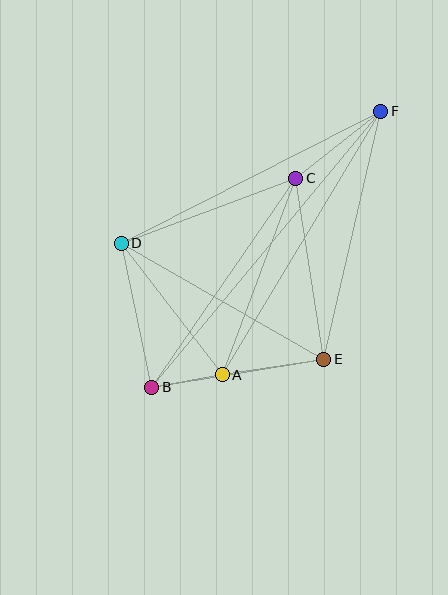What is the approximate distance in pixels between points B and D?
The distance between B and D is approximately 147 pixels.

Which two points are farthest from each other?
Points B and F are farthest from each other.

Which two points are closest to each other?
Points A and B are closest to each other.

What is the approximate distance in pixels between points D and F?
The distance between D and F is approximately 291 pixels.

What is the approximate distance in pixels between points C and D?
The distance between C and D is approximately 186 pixels.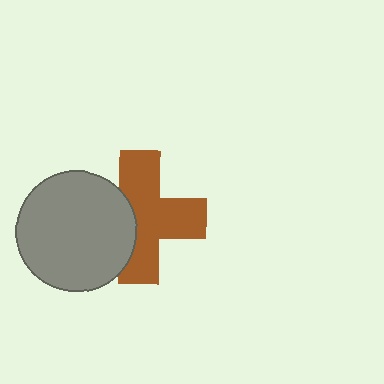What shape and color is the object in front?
The object in front is a gray circle.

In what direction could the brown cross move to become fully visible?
The brown cross could move right. That would shift it out from behind the gray circle entirely.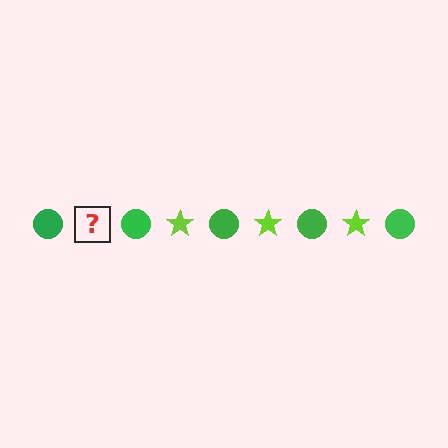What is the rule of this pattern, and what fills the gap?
The rule is that the pattern alternates between green circle and lime star. The gap should be filled with a lime star.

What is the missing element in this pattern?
The missing element is a lime star.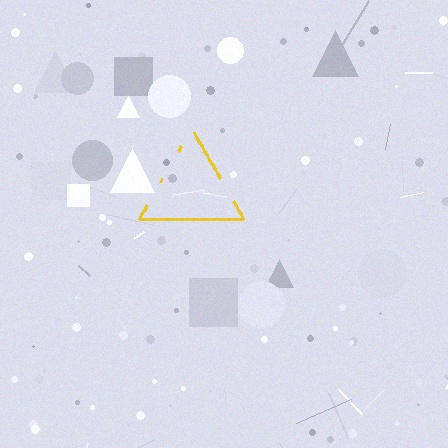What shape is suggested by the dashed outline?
The dashed outline suggests a triangle.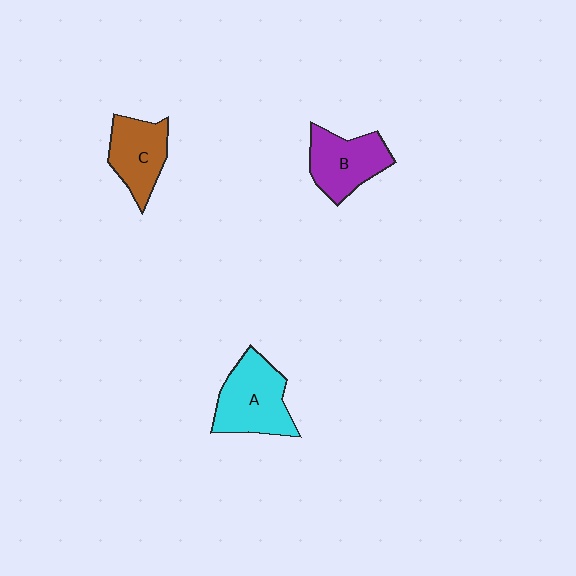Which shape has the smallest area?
Shape C (brown).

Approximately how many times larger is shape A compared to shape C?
Approximately 1.3 times.